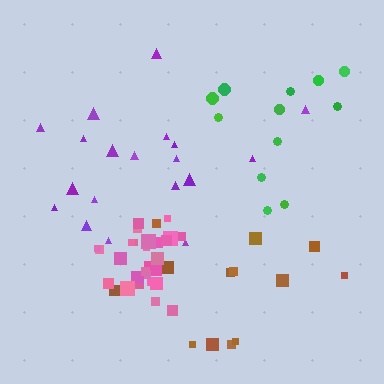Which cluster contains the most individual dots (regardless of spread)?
Pink (29).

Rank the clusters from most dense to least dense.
pink, purple, green, brown.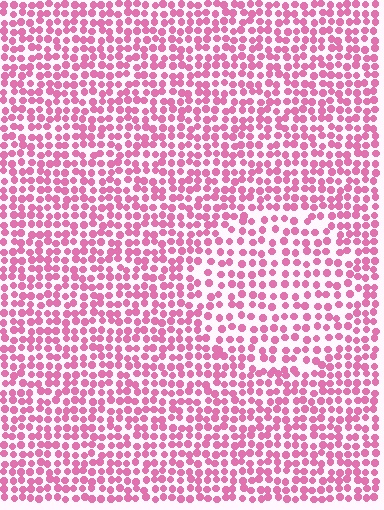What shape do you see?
I see a circle.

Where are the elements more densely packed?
The elements are more densely packed outside the circle boundary.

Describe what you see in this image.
The image contains small pink elements arranged at two different densities. A circle-shaped region is visible where the elements are less densely packed than the surrounding area.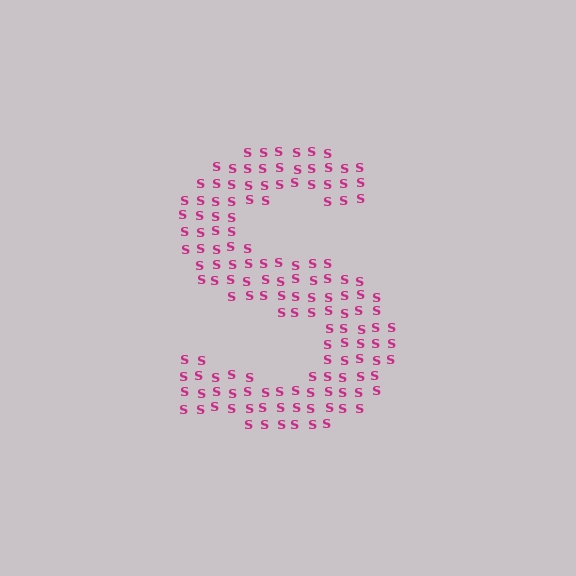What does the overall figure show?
The overall figure shows the letter S.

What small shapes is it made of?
It is made of small letter S's.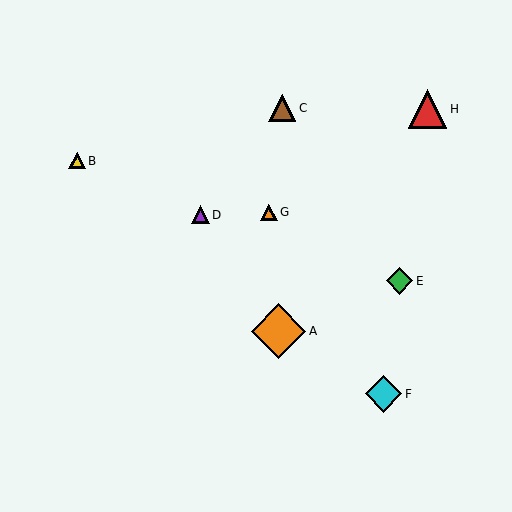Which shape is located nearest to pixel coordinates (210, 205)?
The purple triangle (labeled D) at (200, 215) is nearest to that location.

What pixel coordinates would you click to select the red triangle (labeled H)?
Click at (427, 109) to select the red triangle H.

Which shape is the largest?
The orange diamond (labeled A) is the largest.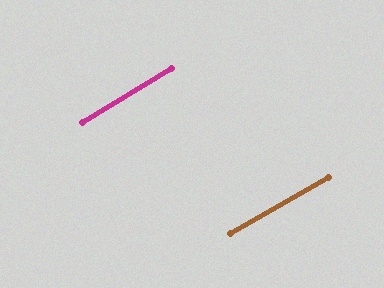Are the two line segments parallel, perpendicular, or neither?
Parallel — their directions differ by only 1.5°.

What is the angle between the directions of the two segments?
Approximately 2 degrees.